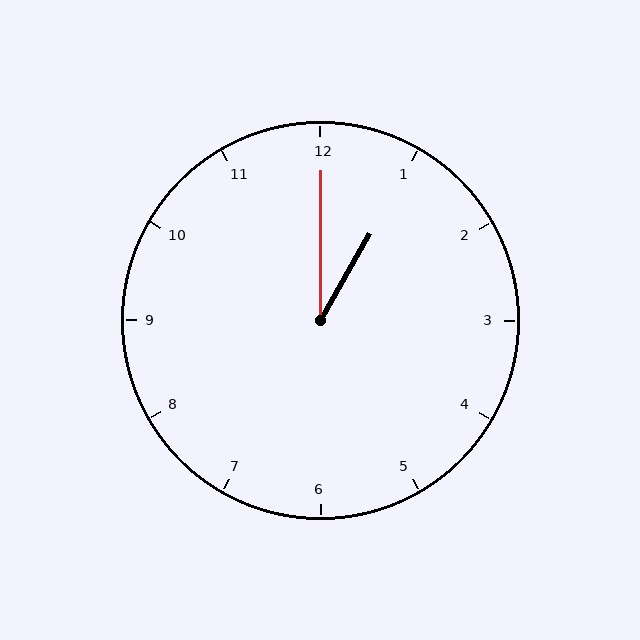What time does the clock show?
1:00.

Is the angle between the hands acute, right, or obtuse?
It is acute.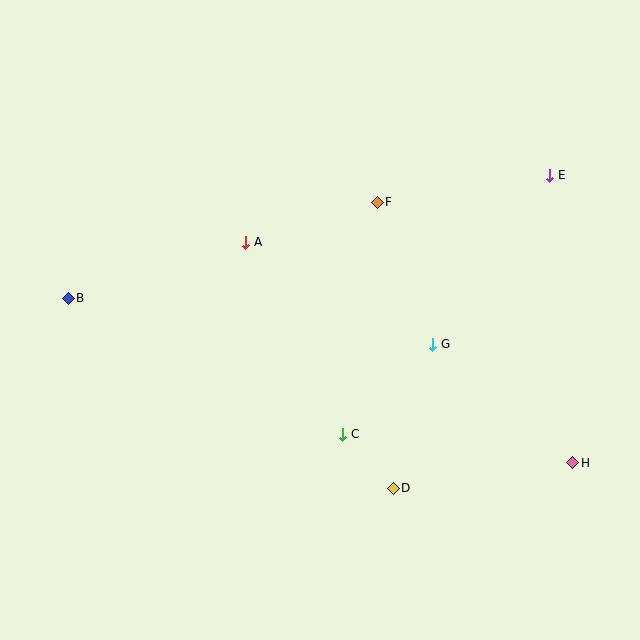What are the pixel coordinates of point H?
Point H is at (573, 463).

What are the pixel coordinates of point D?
Point D is at (393, 488).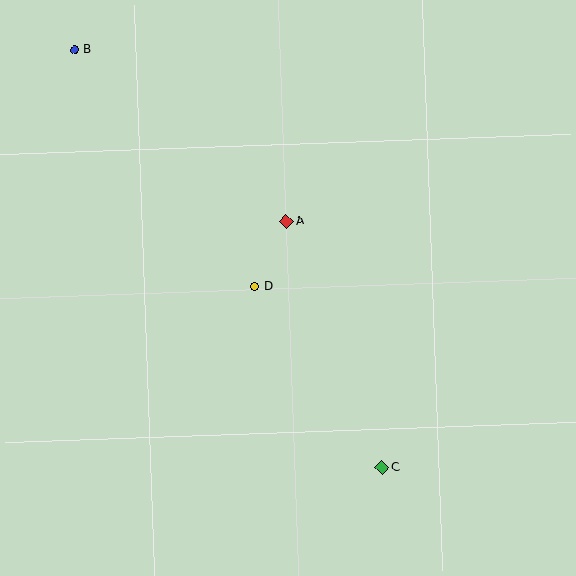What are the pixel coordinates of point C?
Point C is at (382, 467).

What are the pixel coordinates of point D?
Point D is at (255, 286).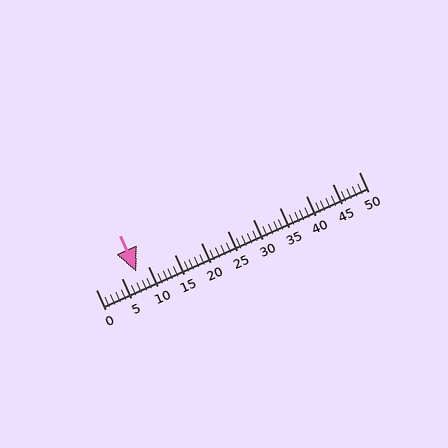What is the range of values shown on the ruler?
The ruler shows values from 0 to 50.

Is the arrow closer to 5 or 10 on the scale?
The arrow is closer to 10.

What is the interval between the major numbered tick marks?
The major tick marks are spaced 5 units apart.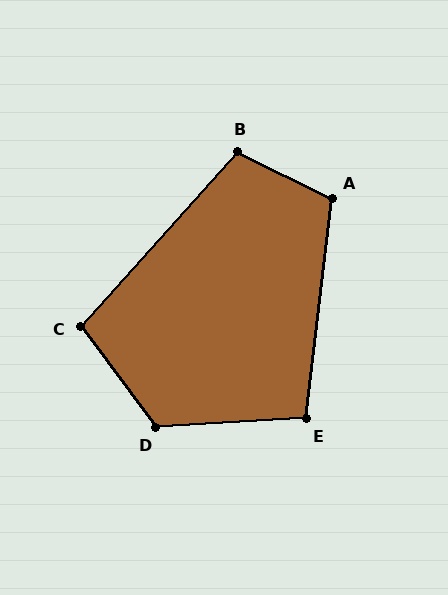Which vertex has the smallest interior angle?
E, at approximately 100 degrees.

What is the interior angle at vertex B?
Approximately 106 degrees (obtuse).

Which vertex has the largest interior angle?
D, at approximately 124 degrees.